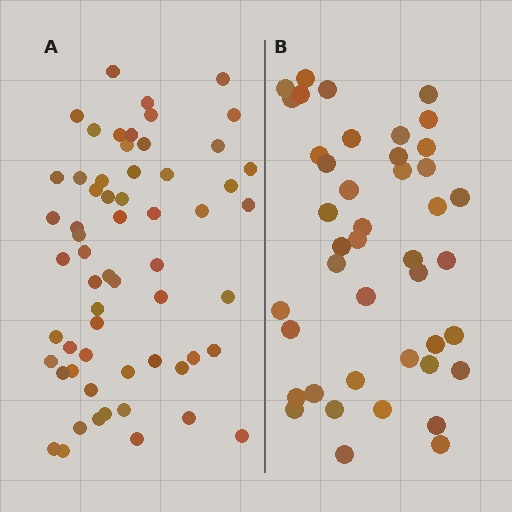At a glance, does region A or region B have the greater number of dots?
Region A (the left region) has more dots.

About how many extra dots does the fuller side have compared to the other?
Region A has approximately 15 more dots than region B.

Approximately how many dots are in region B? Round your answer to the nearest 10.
About 40 dots. (The exact count is 43, which rounds to 40.)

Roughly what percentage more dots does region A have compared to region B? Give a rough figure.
About 40% more.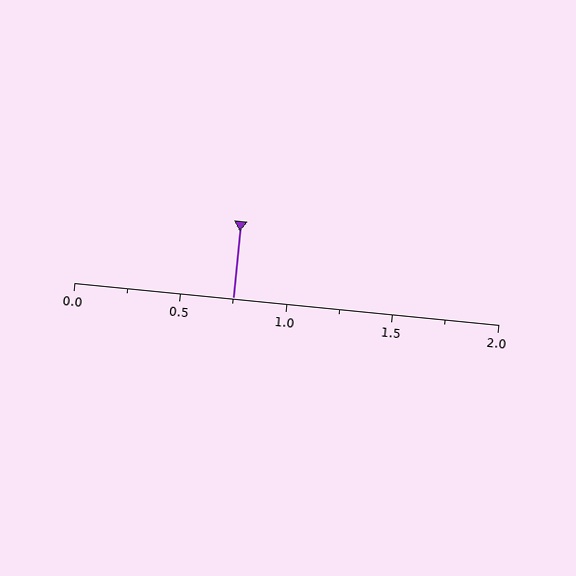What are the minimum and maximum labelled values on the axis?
The axis runs from 0.0 to 2.0.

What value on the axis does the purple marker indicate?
The marker indicates approximately 0.75.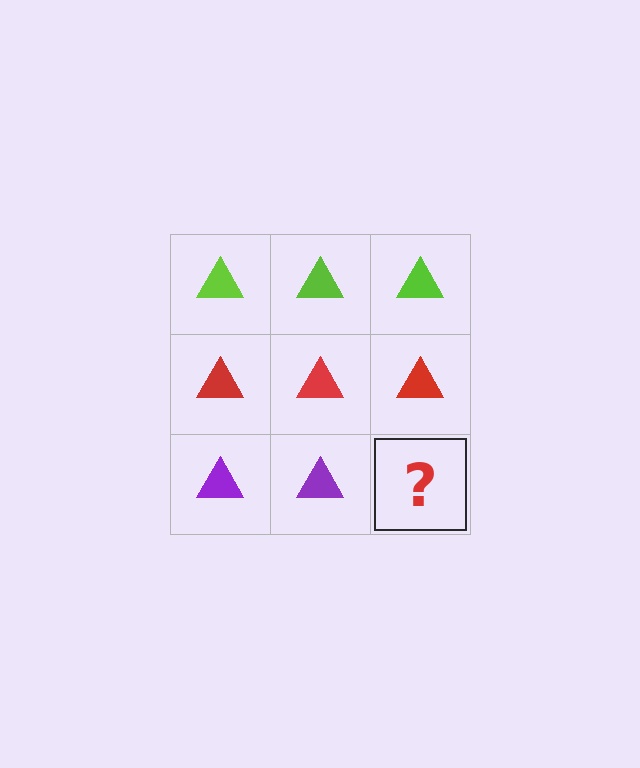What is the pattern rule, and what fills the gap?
The rule is that each row has a consistent color. The gap should be filled with a purple triangle.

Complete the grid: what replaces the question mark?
The question mark should be replaced with a purple triangle.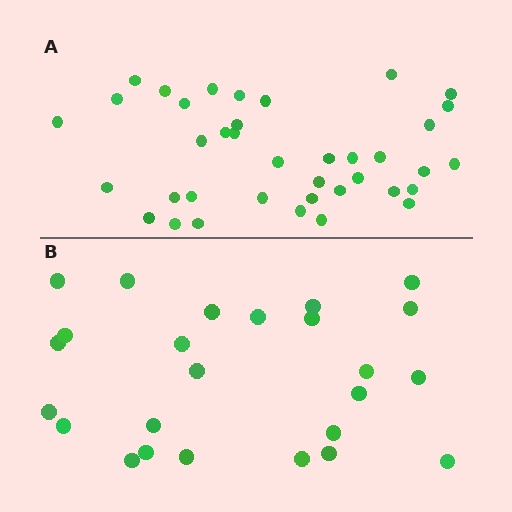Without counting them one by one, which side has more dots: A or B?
Region A (the top region) has more dots.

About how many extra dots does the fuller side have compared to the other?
Region A has approximately 15 more dots than region B.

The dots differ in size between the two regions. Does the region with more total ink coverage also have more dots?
No. Region B has more total ink coverage because its dots are larger, but region A actually contains more individual dots. Total area can be misleading — the number of items is what matters here.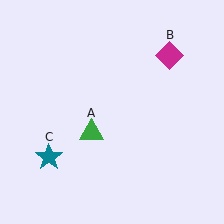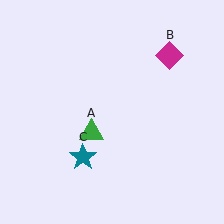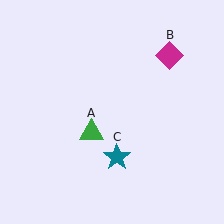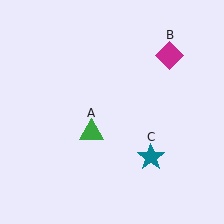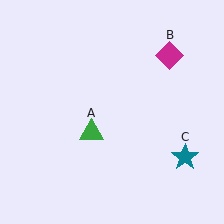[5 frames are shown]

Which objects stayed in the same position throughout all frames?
Green triangle (object A) and magenta diamond (object B) remained stationary.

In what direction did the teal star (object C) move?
The teal star (object C) moved right.